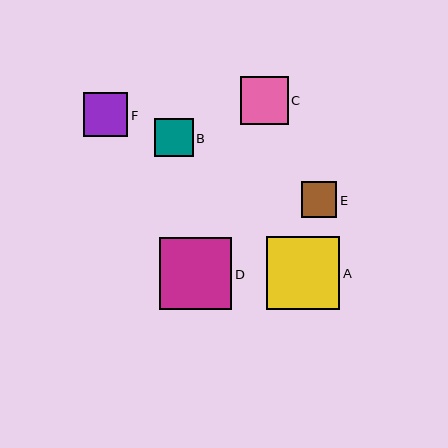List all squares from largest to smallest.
From largest to smallest: A, D, C, F, B, E.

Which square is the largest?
Square A is the largest with a size of approximately 73 pixels.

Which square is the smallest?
Square E is the smallest with a size of approximately 36 pixels.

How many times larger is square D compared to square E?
Square D is approximately 2.0 times the size of square E.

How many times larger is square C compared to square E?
Square C is approximately 1.3 times the size of square E.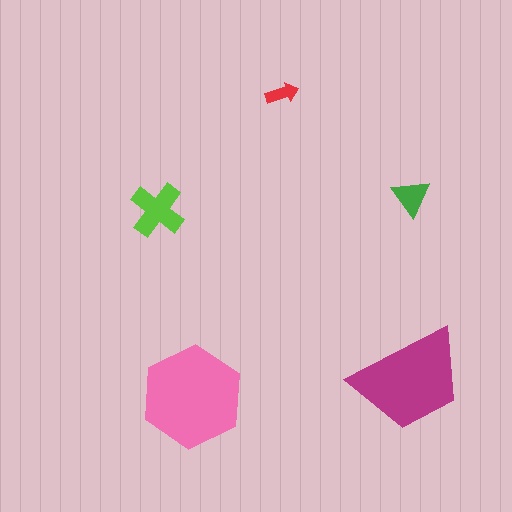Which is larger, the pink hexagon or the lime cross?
The pink hexagon.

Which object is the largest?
The pink hexagon.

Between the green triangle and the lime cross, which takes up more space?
The lime cross.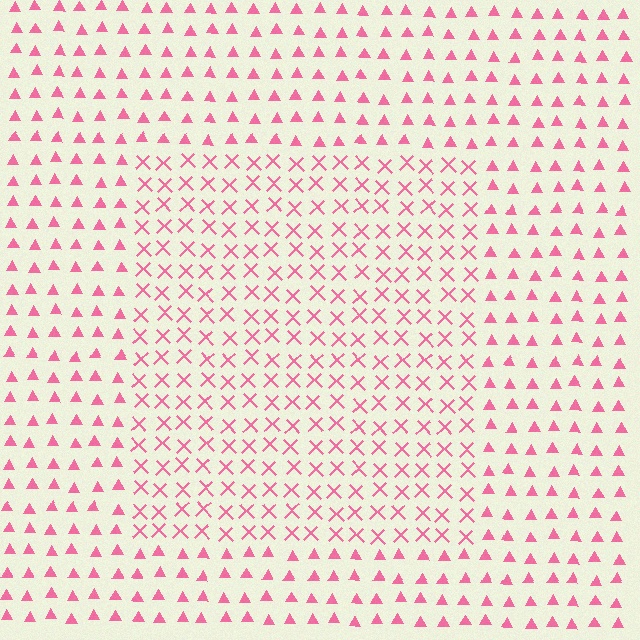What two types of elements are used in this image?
The image uses X marks inside the rectangle region and triangles outside it.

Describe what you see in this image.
The image is filled with small pink elements arranged in a uniform grid. A rectangle-shaped region contains X marks, while the surrounding area contains triangles. The boundary is defined purely by the change in element shape.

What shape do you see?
I see a rectangle.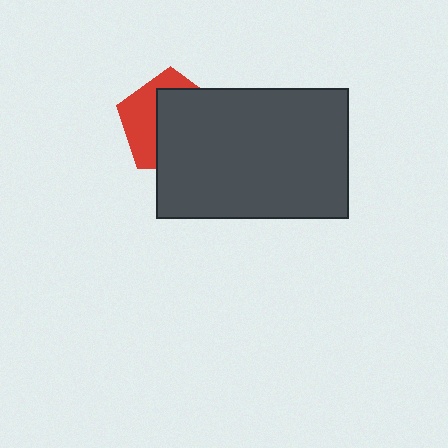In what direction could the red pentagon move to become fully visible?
The red pentagon could move toward the upper-left. That would shift it out from behind the dark gray rectangle entirely.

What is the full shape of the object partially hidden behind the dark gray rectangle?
The partially hidden object is a red pentagon.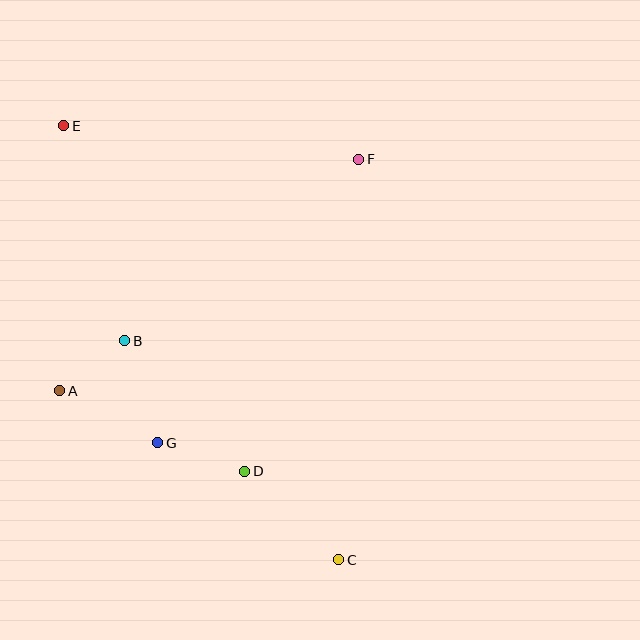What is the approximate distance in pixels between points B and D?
The distance between B and D is approximately 177 pixels.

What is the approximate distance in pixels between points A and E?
The distance between A and E is approximately 265 pixels.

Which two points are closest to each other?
Points A and B are closest to each other.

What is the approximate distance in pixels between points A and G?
The distance between A and G is approximately 111 pixels.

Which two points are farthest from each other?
Points C and E are farthest from each other.